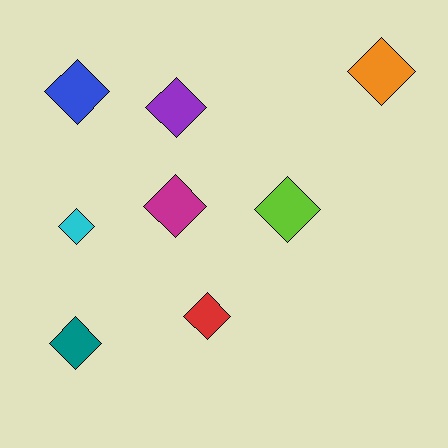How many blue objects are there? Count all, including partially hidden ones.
There is 1 blue object.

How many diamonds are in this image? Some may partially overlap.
There are 8 diamonds.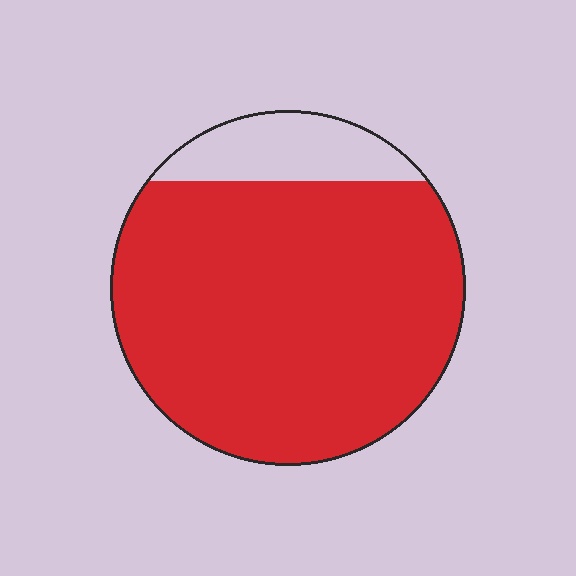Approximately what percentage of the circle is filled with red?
Approximately 85%.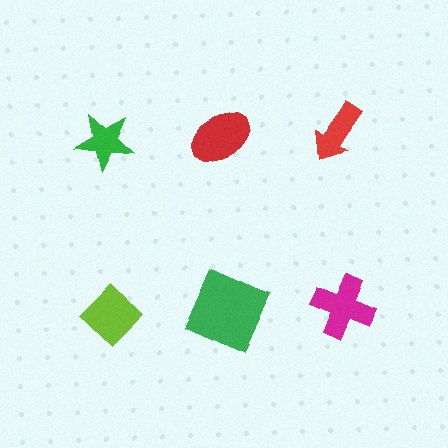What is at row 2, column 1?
A lime diamond.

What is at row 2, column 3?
A magenta cross.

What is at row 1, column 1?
A green star.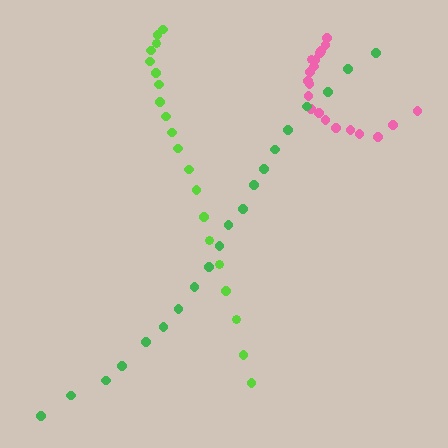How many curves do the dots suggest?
There are 3 distinct paths.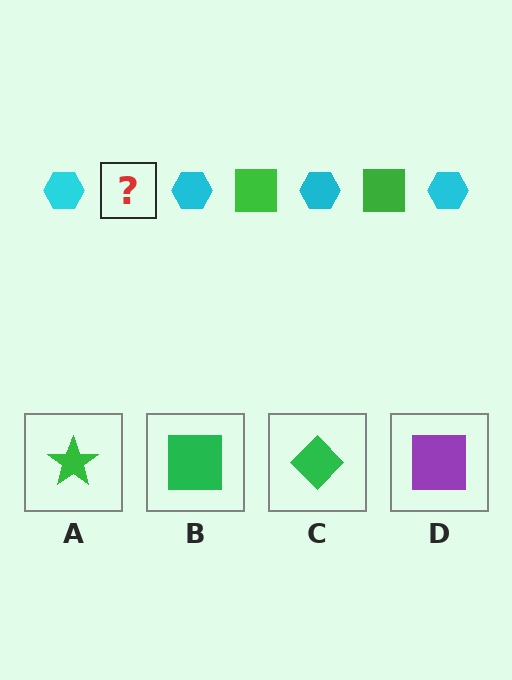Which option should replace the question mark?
Option B.